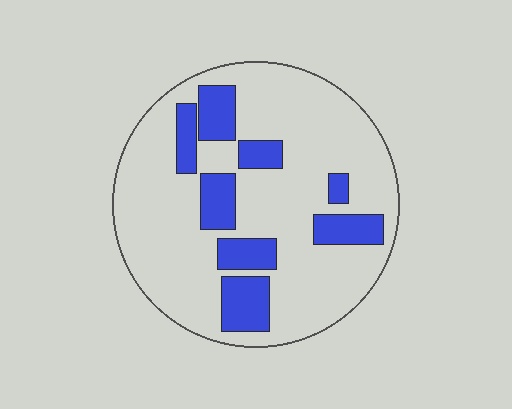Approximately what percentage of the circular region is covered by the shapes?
Approximately 20%.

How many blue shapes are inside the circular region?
8.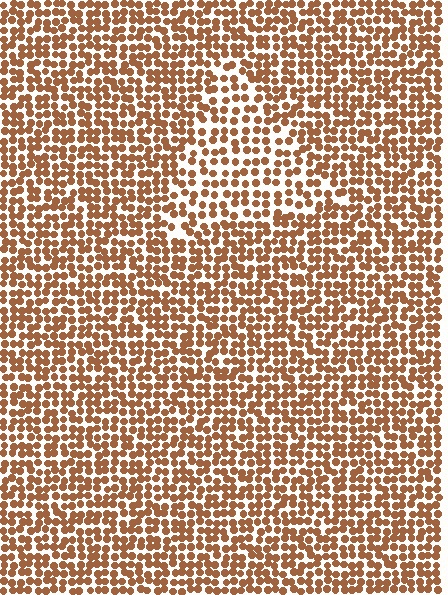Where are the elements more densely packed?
The elements are more densely packed outside the triangle boundary.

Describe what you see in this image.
The image contains small brown elements arranged at two different densities. A triangle-shaped region is visible where the elements are less densely packed than the surrounding area.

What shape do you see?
I see a triangle.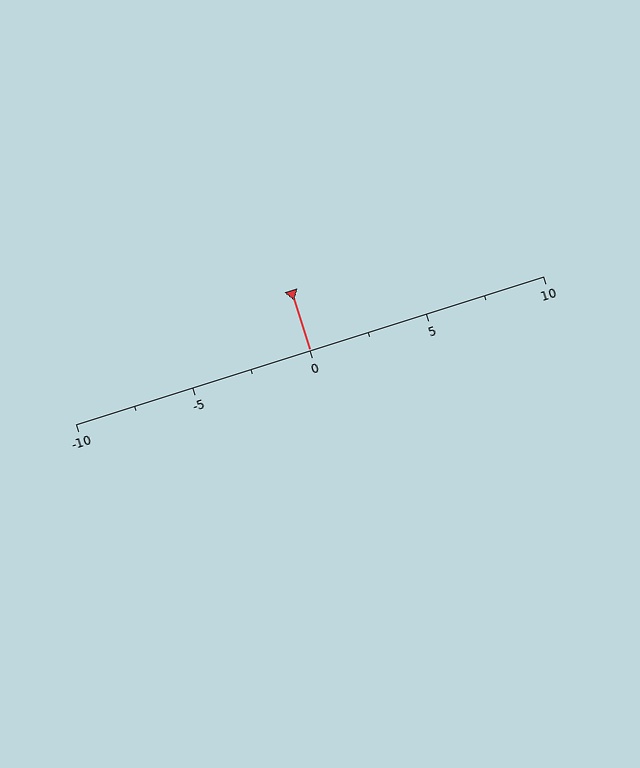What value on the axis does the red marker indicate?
The marker indicates approximately 0.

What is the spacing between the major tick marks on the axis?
The major ticks are spaced 5 apart.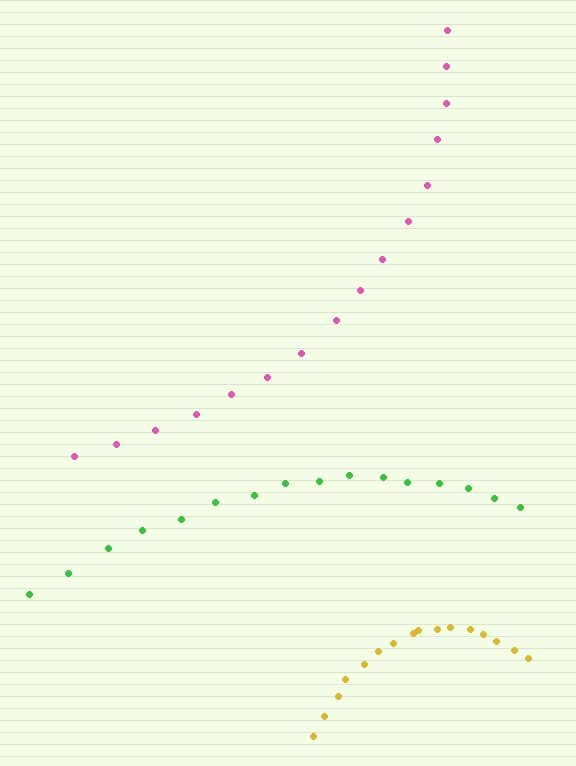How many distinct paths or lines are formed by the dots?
There are 3 distinct paths.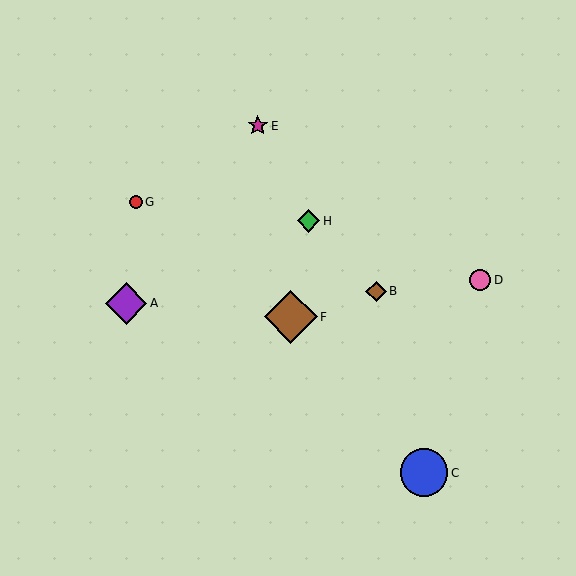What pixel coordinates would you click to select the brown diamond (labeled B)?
Click at (376, 291) to select the brown diamond B.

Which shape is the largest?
The brown diamond (labeled F) is the largest.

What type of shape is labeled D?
Shape D is a pink circle.